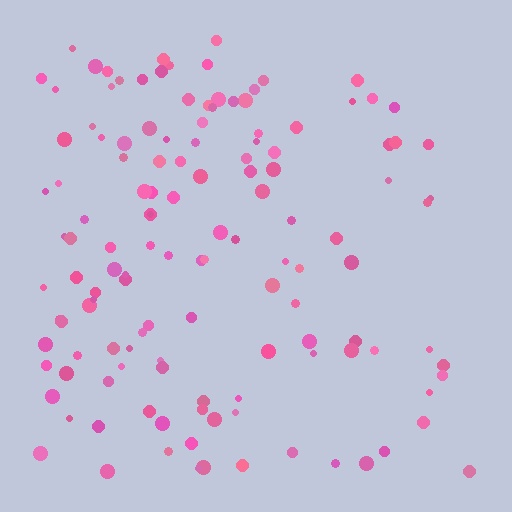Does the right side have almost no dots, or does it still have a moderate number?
Still a moderate number, just noticeably fewer than the left.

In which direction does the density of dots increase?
From right to left, with the left side densest.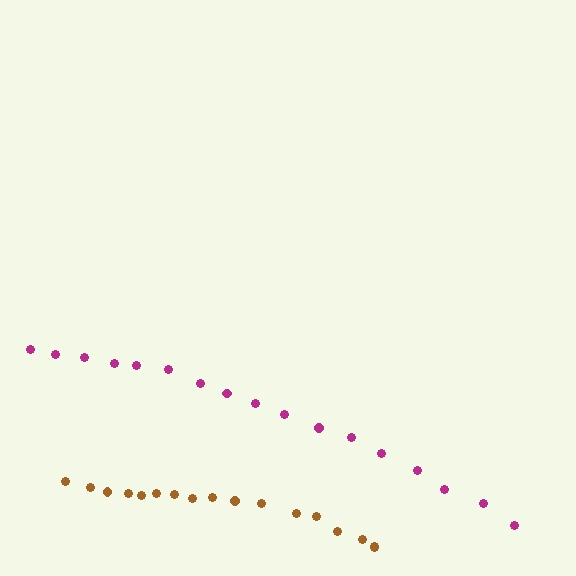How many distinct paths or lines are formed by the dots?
There are 2 distinct paths.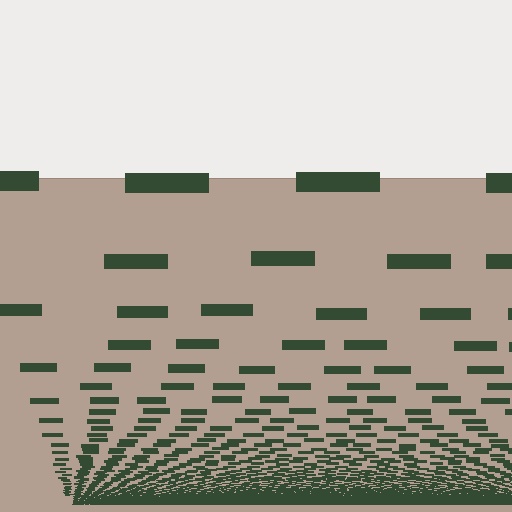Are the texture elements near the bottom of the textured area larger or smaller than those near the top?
Smaller. The gradient is inverted — elements near the bottom are smaller and denser.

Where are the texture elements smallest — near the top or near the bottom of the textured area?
Near the bottom.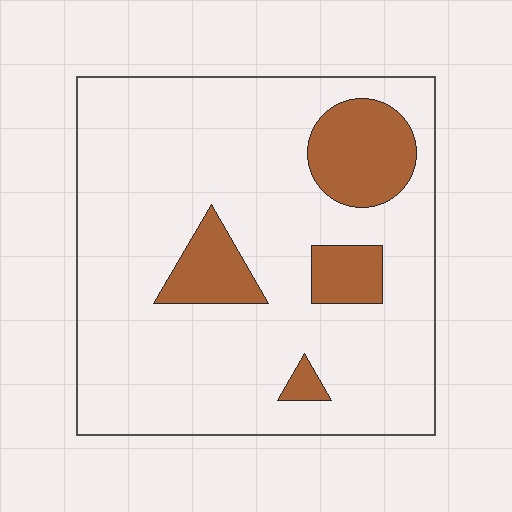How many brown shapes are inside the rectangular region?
4.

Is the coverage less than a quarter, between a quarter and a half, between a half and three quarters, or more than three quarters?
Less than a quarter.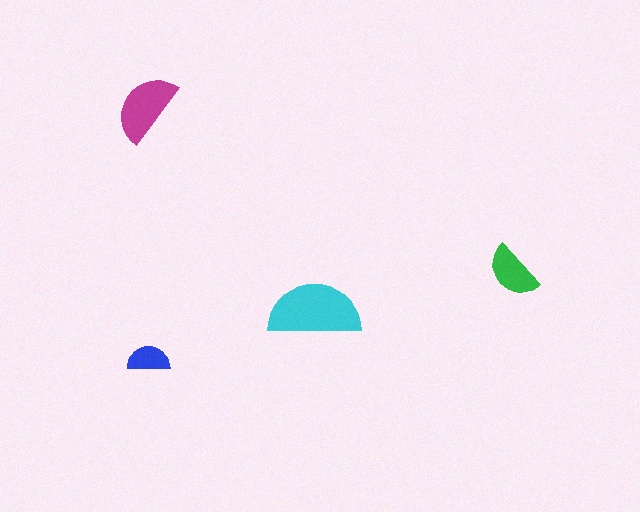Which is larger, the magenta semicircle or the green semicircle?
The magenta one.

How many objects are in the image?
There are 4 objects in the image.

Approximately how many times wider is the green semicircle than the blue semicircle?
About 1.5 times wider.